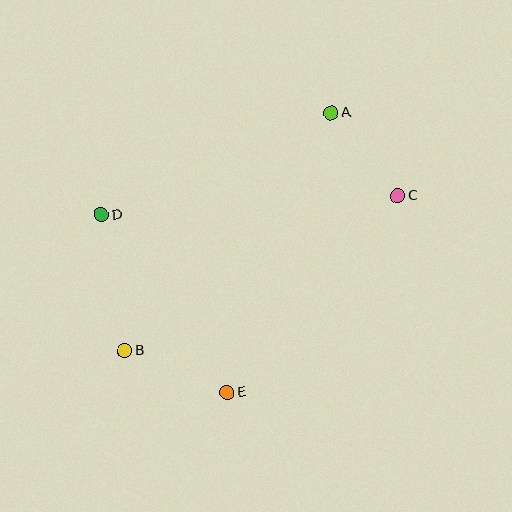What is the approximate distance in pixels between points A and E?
The distance between A and E is approximately 298 pixels.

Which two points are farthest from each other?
Points A and B are farthest from each other.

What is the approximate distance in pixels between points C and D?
The distance between C and D is approximately 297 pixels.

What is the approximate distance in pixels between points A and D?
The distance between A and D is approximately 251 pixels.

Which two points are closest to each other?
Points A and C are closest to each other.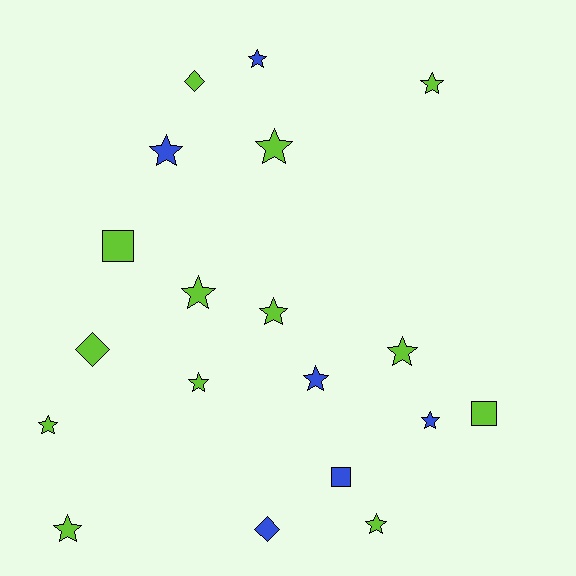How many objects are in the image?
There are 19 objects.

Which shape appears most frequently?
Star, with 13 objects.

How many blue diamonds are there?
There is 1 blue diamond.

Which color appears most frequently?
Lime, with 13 objects.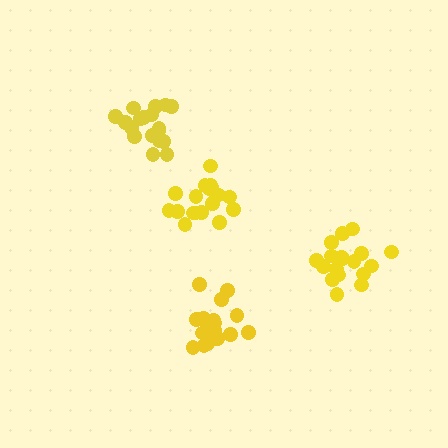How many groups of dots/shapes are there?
There are 4 groups.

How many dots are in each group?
Group 1: 17 dots, Group 2: 18 dots, Group 3: 19 dots, Group 4: 19 dots (73 total).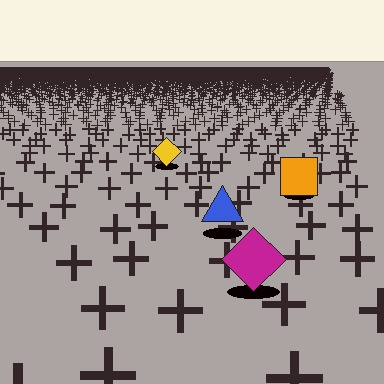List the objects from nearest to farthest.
From nearest to farthest: the magenta diamond, the blue triangle, the orange square, the yellow diamond.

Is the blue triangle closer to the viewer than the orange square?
Yes. The blue triangle is closer — you can tell from the texture gradient: the ground texture is coarser near it.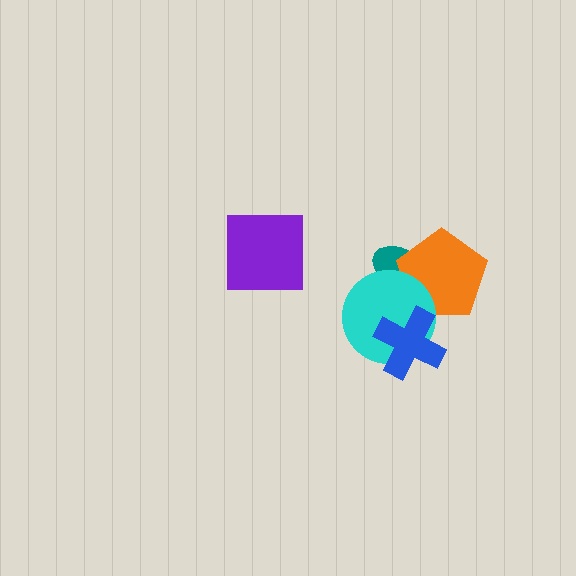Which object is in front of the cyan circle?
The blue cross is in front of the cyan circle.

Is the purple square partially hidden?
No, no other shape covers it.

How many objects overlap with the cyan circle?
3 objects overlap with the cyan circle.